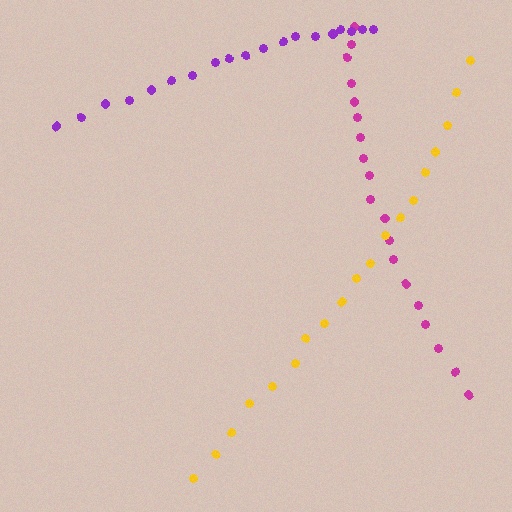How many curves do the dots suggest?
There are 3 distinct paths.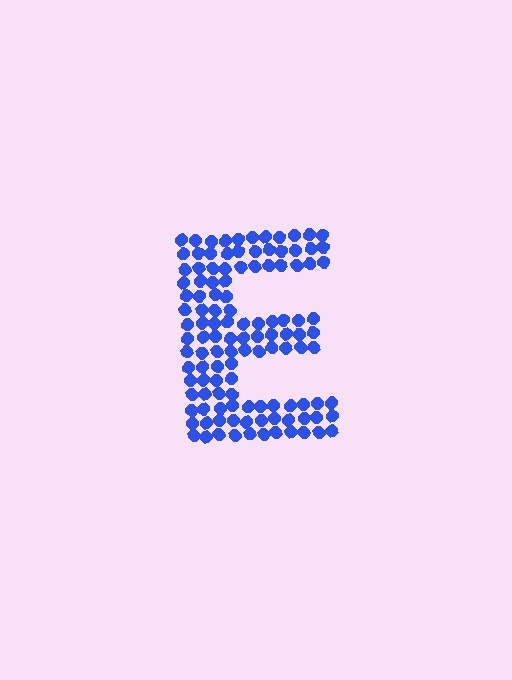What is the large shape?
The large shape is the letter E.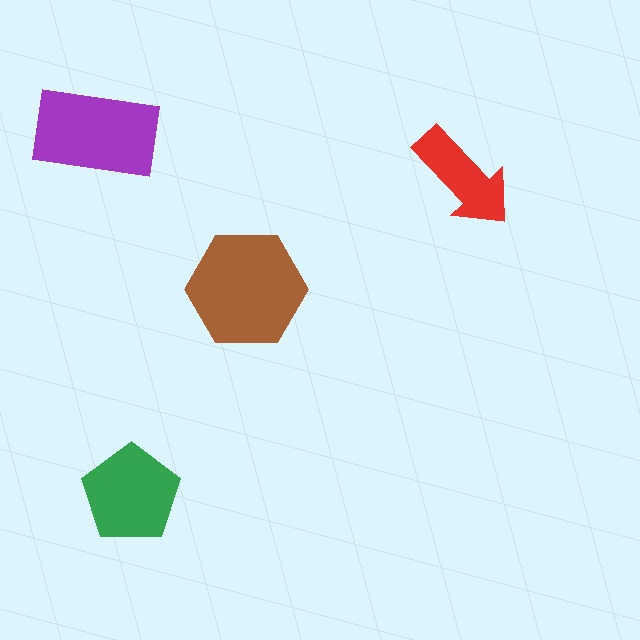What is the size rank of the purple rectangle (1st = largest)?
2nd.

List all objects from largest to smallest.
The brown hexagon, the purple rectangle, the green pentagon, the red arrow.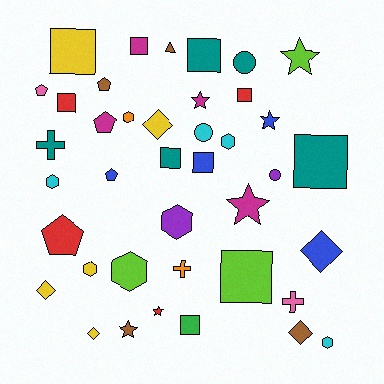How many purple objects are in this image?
There are 2 purple objects.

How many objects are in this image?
There are 40 objects.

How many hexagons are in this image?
There are 7 hexagons.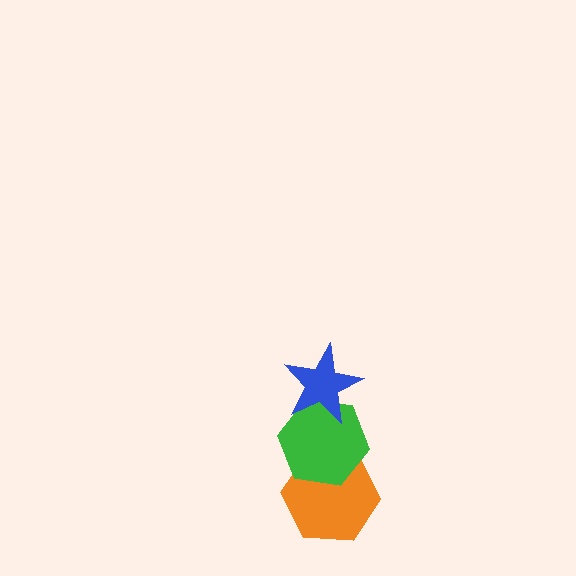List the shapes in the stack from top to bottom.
From top to bottom: the blue star, the green hexagon, the orange hexagon.